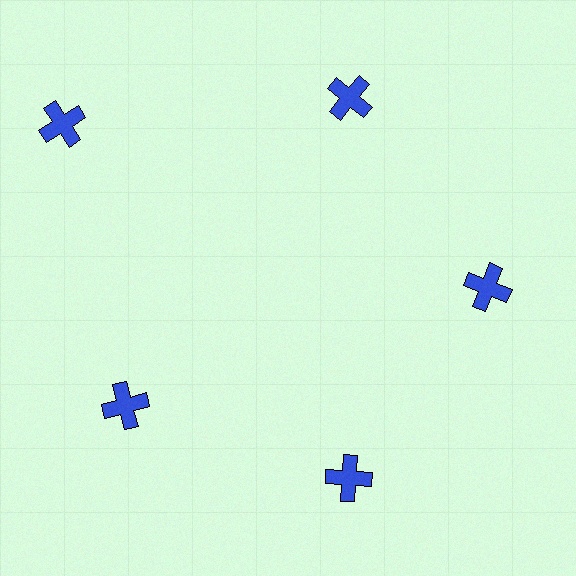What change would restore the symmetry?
The symmetry would be restored by moving it inward, back onto the ring so that all 5 crosses sit at equal angles and equal distance from the center.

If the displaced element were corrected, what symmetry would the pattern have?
It would have 5-fold rotational symmetry — the pattern would map onto itself every 72 degrees.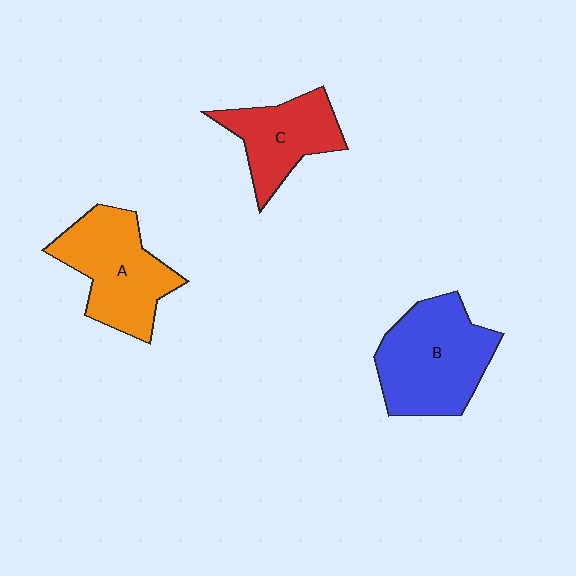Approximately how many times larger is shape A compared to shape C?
Approximately 1.3 times.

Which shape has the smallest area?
Shape C (red).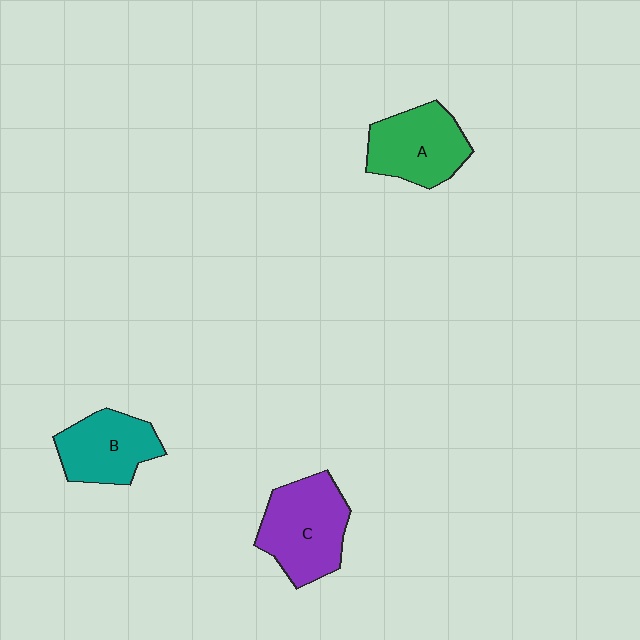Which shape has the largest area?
Shape C (purple).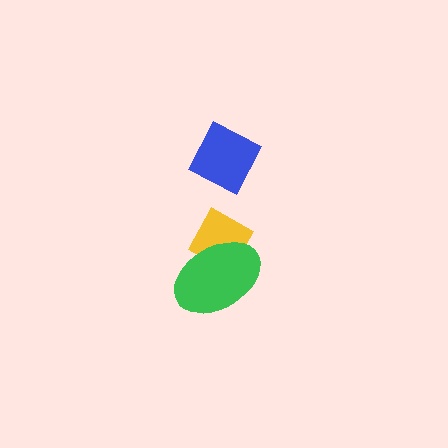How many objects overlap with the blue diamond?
0 objects overlap with the blue diamond.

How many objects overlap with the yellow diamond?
1 object overlaps with the yellow diamond.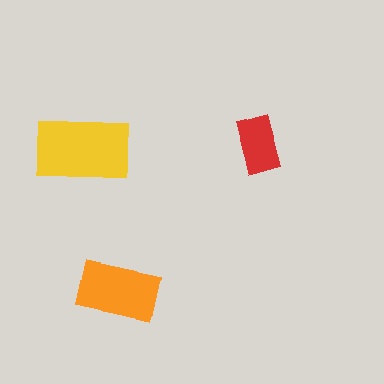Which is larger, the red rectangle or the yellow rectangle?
The yellow one.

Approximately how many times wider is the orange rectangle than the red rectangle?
About 1.5 times wider.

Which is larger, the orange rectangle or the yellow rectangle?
The yellow one.